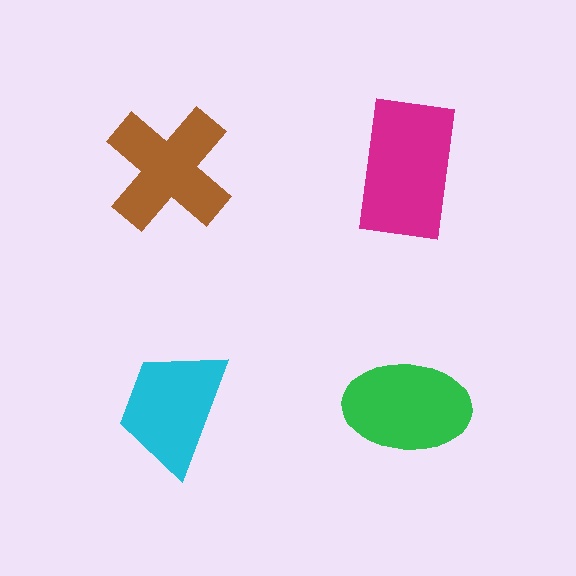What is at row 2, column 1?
A cyan trapezoid.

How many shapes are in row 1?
2 shapes.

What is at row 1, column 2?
A magenta rectangle.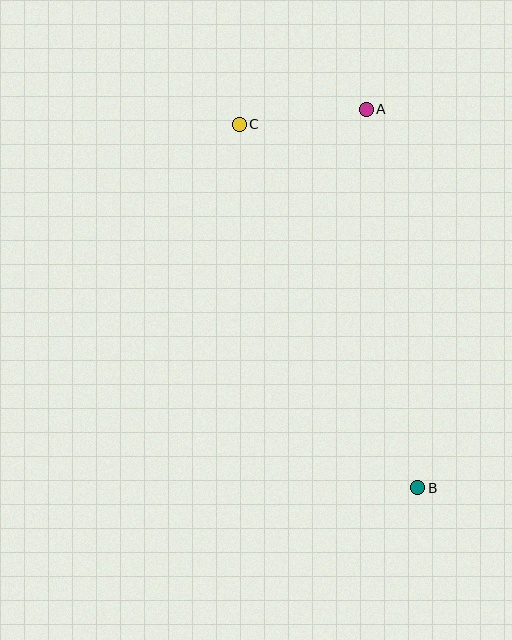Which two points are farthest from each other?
Points B and C are farthest from each other.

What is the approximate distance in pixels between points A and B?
The distance between A and B is approximately 382 pixels.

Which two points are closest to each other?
Points A and C are closest to each other.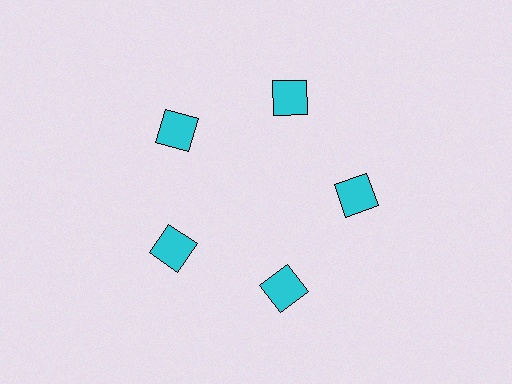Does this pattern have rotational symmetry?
Yes, this pattern has 5-fold rotational symmetry. It looks the same after rotating 72 degrees around the center.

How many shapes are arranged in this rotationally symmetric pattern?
There are 5 shapes, arranged in 5 groups of 1.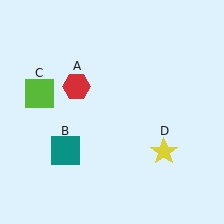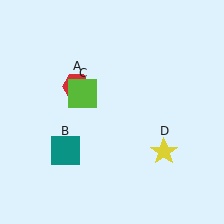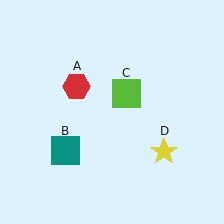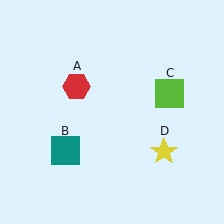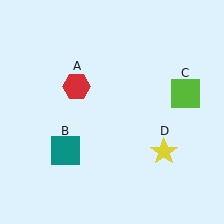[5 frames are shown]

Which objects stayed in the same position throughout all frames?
Red hexagon (object A) and teal square (object B) and yellow star (object D) remained stationary.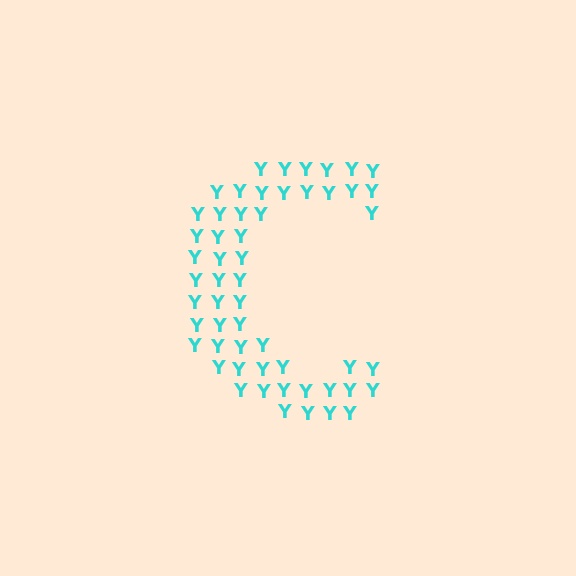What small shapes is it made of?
It is made of small letter Y's.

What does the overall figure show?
The overall figure shows the letter C.